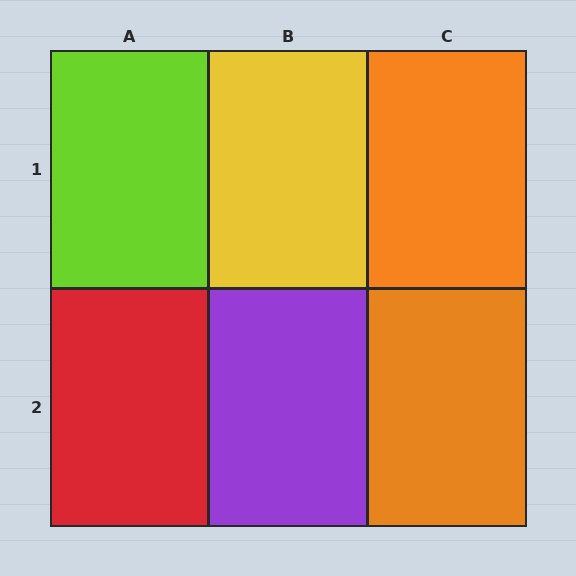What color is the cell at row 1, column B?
Yellow.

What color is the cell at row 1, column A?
Lime.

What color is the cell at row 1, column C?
Orange.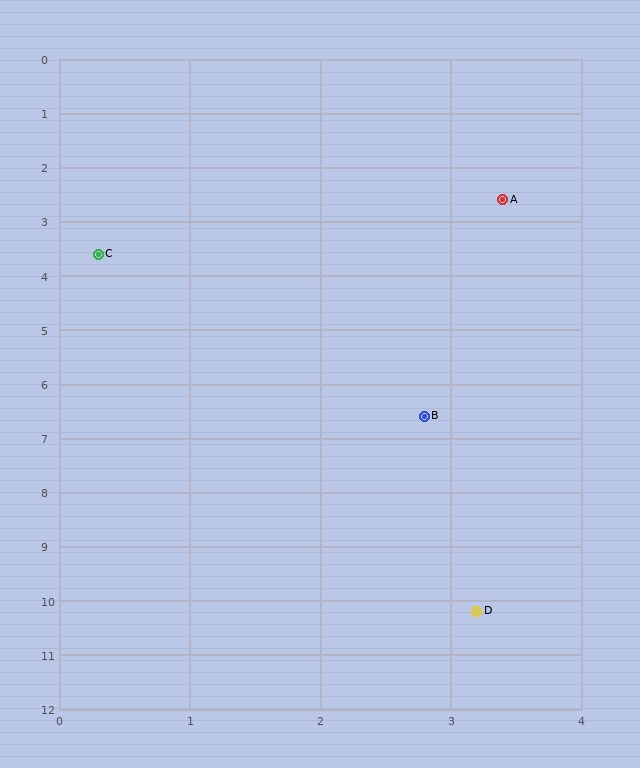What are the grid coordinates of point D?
Point D is at approximately (3.2, 10.2).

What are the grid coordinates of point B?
Point B is at approximately (2.8, 6.6).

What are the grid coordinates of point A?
Point A is at approximately (3.4, 2.6).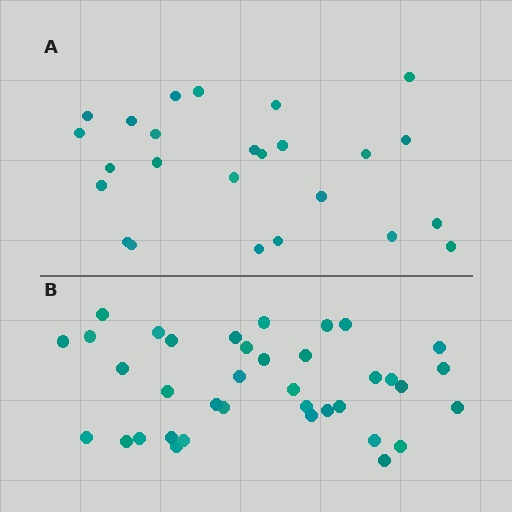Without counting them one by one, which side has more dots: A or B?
Region B (the bottom region) has more dots.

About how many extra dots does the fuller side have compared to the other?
Region B has roughly 12 or so more dots than region A.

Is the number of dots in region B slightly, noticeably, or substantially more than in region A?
Region B has substantially more. The ratio is roughly 1.5 to 1.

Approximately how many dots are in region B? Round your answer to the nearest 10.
About 40 dots. (The exact count is 37, which rounds to 40.)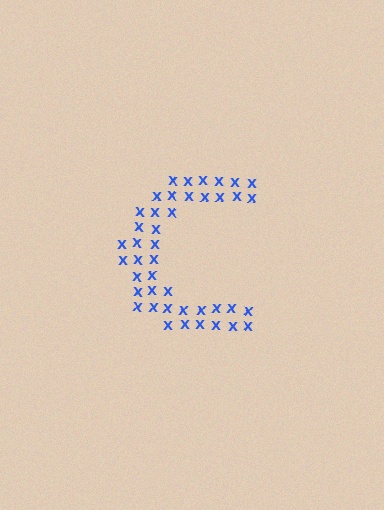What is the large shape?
The large shape is the letter C.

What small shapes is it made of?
It is made of small letter X's.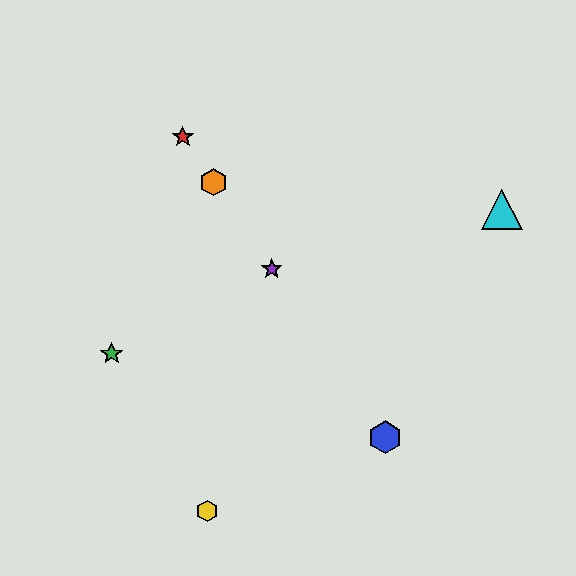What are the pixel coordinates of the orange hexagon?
The orange hexagon is at (213, 182).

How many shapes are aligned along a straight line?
4 shapes (the red star, the blue hexagon, the purple star, the orange hexagon) are aligned along a straight line.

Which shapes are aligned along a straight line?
The red star, the blue hexagon, the purple star, the orange hexagon are aligned along a straight line.